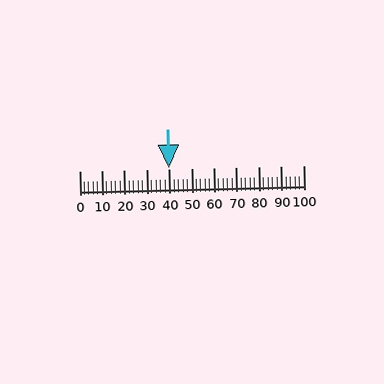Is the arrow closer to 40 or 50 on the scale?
The arrow is closer to 40.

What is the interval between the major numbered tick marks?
The major tick marks are spaced 10 units apart.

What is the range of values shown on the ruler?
The ruler shows values from 0 to 100.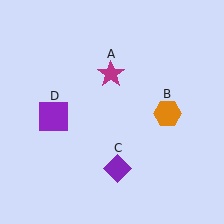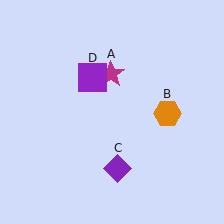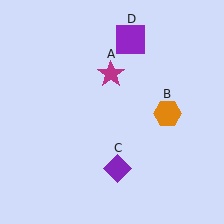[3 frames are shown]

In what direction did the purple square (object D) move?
The purple square (object D) moved up and to the right.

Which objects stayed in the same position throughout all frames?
Magenta star (object A) and orange hexagon (object B) and purple diamond (object C) remained stationary.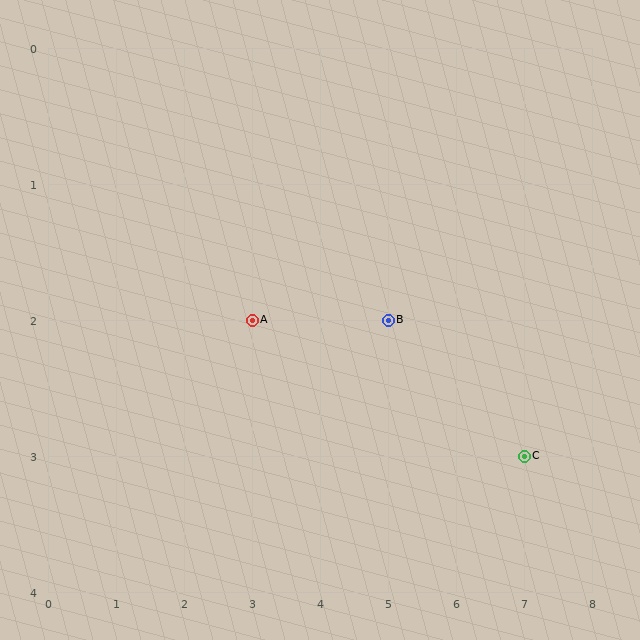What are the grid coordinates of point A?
Point A is at grid coordinates (3, 2).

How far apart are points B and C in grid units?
Points B and C are 2 columns and 1 row apart (about 2.2 grid units diagonally).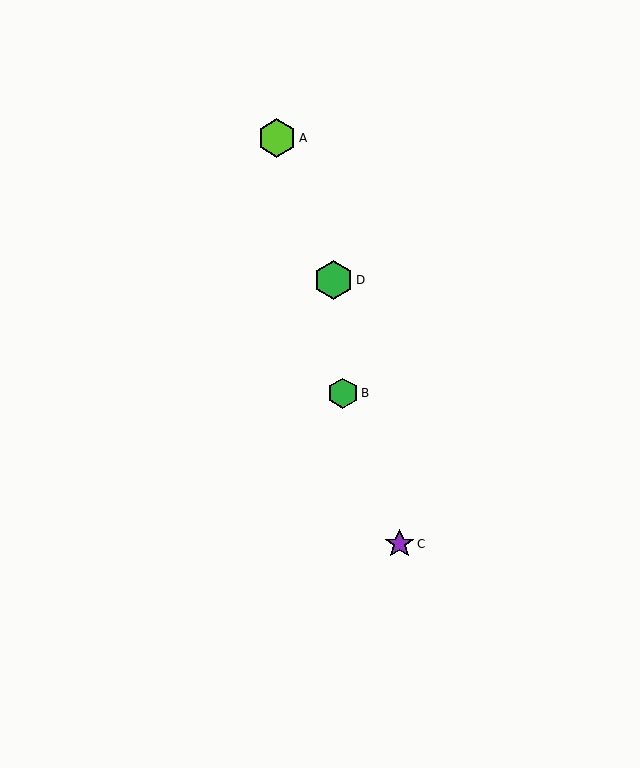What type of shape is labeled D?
Shape D is a green hexagon.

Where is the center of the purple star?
The center of the purple star is at (400, 544).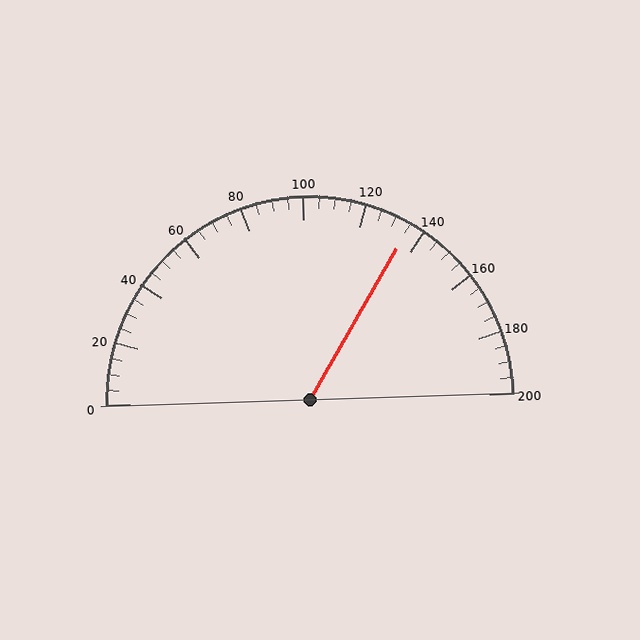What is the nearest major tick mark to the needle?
The nearest major tick mark is 140.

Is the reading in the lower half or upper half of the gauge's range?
The reading is in the upper half of the range (0 to 200).